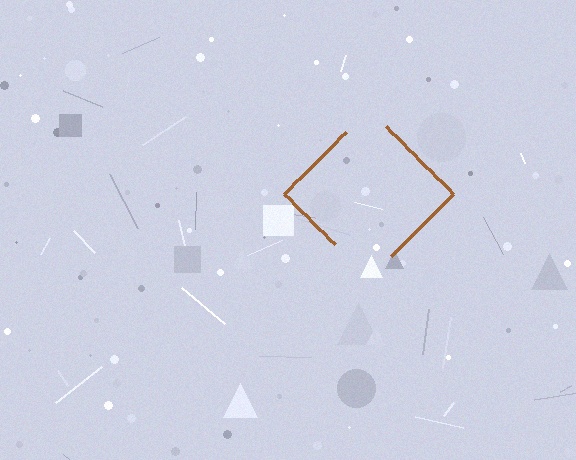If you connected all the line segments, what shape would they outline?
They would outline a diamond.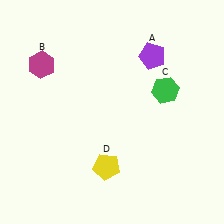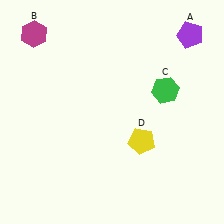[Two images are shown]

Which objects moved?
The objects that moved are: the purple pentagon (A), the magenta hexagon (B), the yellow pentagon (D).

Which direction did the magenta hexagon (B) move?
The magenta hexagon (B) moved up.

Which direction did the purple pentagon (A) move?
The purple pentagon (A) moved right.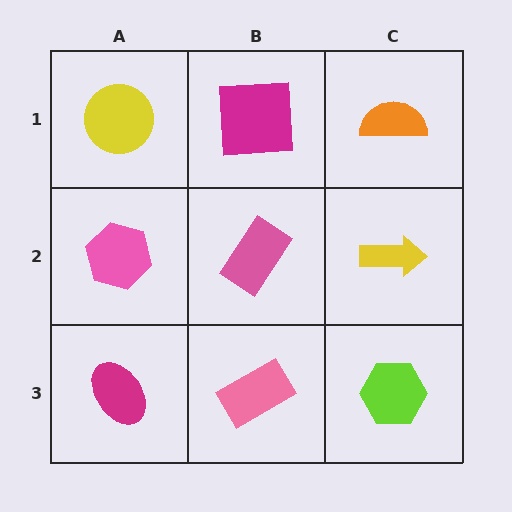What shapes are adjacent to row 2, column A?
A yellow circle (row 1, column A), a magenta ellipse (row 3, column A), a pink rectangle (row 2, column B).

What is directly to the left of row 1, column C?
A magenta square.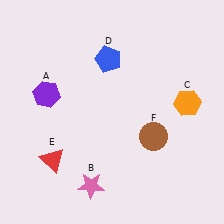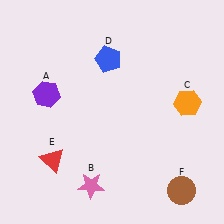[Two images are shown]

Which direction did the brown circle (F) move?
The brown circle (F) moved down.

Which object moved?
The brown circle (F) moved down.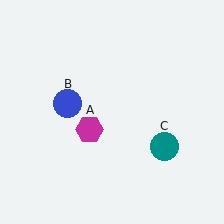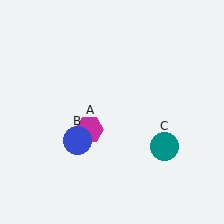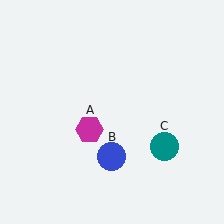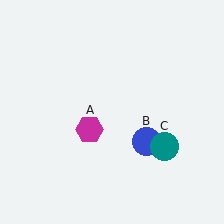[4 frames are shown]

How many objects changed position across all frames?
1 object changed position: blue circle (object B).